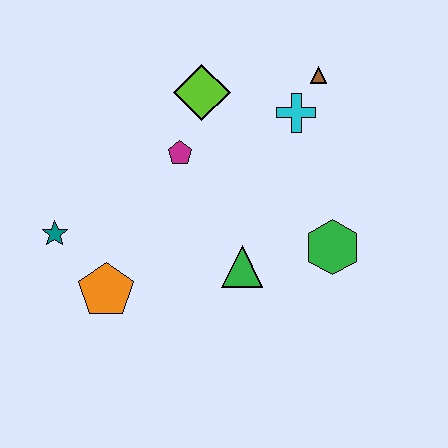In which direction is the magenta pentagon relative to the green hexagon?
The magenta pentagon is to the left of the green hexagon.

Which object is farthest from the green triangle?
The brown triangle is farthest from the green triangle.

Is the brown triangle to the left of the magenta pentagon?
No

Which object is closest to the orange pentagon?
The teal star is closest to the orange pentagon.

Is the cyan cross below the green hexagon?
No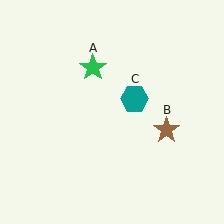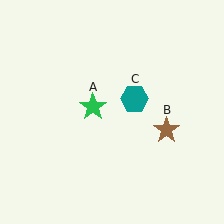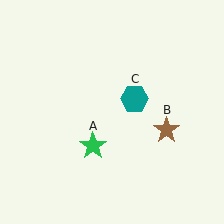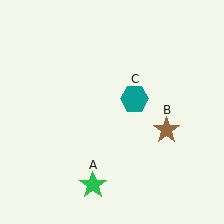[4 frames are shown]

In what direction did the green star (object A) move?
The green star (object A) moved down.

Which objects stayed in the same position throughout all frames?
Brown star (object B) and teal hexagon (object C) remained stationary.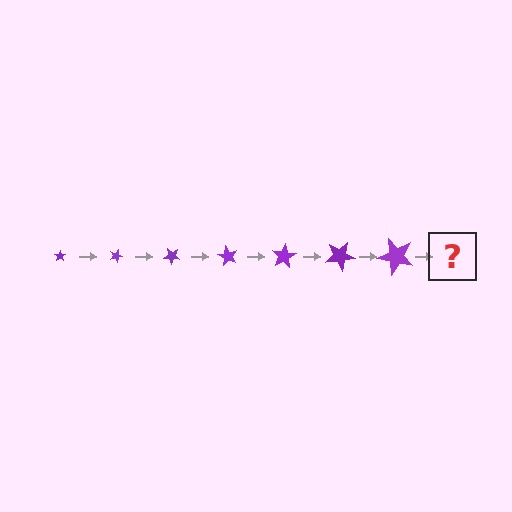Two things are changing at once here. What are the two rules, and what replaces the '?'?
The two rules are that the star grows larger each step and it rotates 20 degrees each step. The '?' should be a star, larger than the previous one and rotated 140 degrees from the start.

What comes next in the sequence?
The next element should be a star, larger than the previous one and rotated 140 degrees from the start.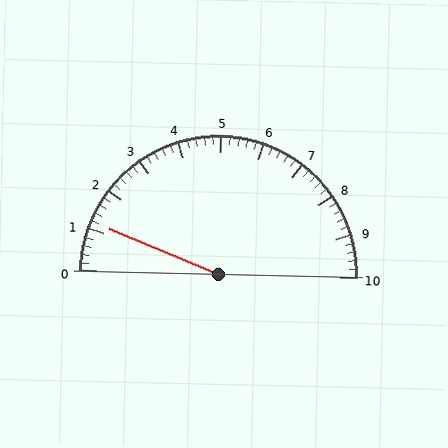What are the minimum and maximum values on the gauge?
The gauge ranges from 0 to 10.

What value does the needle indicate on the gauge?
The needle indicates approximately 1.2.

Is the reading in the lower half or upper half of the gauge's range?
The reading is in the lower half of the range (0 to 10).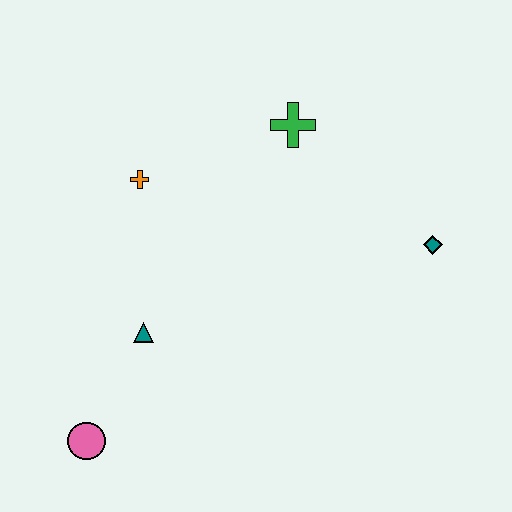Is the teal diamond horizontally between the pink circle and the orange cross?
No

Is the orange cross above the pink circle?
Yes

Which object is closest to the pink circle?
The teal triangle is closest to the pink circle.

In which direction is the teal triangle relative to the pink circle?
The teal triangle is above the pink circle.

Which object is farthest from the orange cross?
The teal diamond is farthest from the orange cross.